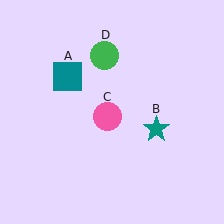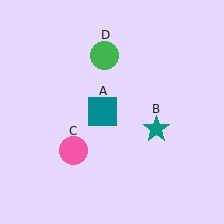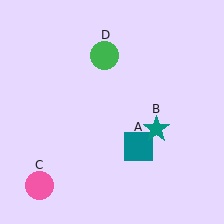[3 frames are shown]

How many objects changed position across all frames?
2 objects changed position: teal square (object A), pink circle (object C).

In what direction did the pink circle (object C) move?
The pink circle (object C) moved down and to the left.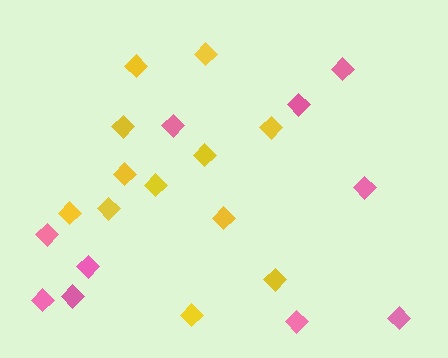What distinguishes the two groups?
There are 2 groups: one group of pink diamonds (10) and one group of yellow diamonds (12).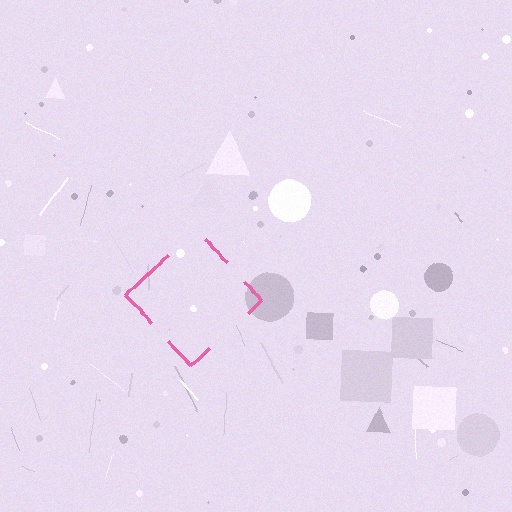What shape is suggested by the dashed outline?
The dashed outline suggests a diamond.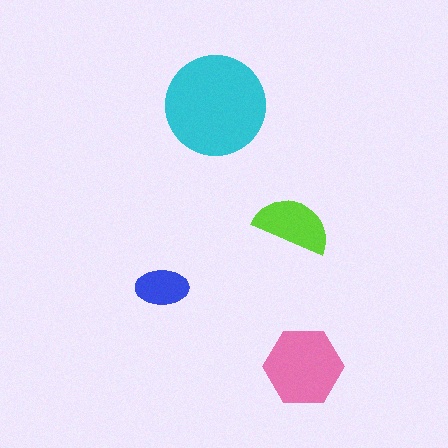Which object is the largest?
The cyan circle.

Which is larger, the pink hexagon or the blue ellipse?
The pink hexagon.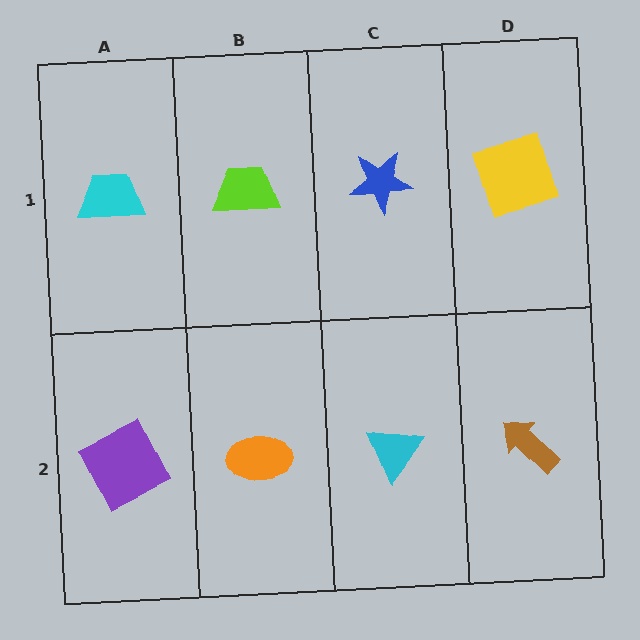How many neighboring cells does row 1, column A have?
2.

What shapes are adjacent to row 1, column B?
An orange ellipse (row 2, column B), a cyan trapezoid (row 1, column A), a blue star (row 1, column C).